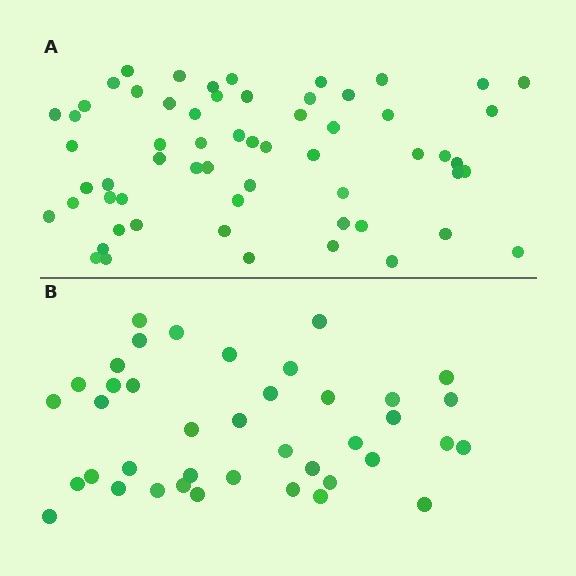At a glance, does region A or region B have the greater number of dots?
Region A (the top region) has more dots.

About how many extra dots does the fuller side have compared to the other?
Region A has approximately 20 more dots than region B.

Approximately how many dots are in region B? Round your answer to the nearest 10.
About 40 dots.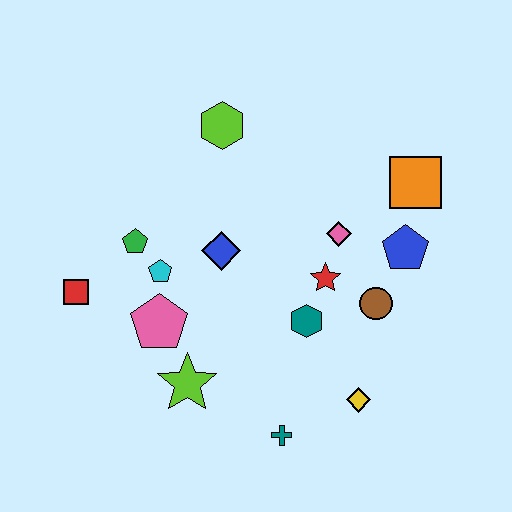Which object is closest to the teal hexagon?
The red star is closest to the teal hexagon.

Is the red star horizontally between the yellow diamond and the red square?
Yes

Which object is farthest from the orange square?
The red square is farthest from the orange square.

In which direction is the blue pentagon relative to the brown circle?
The blue pentagon is above the brown circle.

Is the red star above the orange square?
No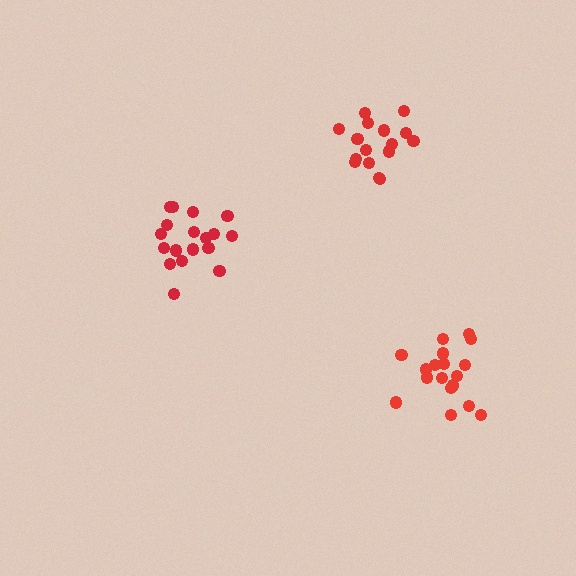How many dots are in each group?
Group 1: 18 dots, Group 2: 18 dots, Group 3: 16 dots (52 total).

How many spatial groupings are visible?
There are 3 spatial groupings.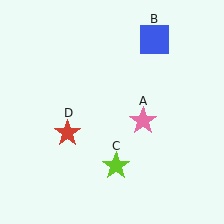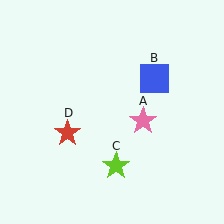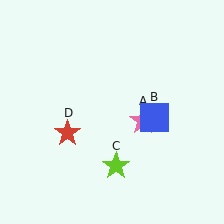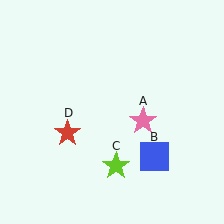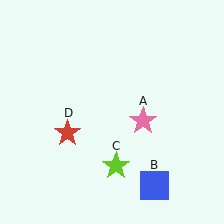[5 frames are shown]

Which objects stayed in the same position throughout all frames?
Pink star (object A) and lime star (object C) and red star (object D) remained stationary.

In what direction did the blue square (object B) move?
The blue square (object B) moved down.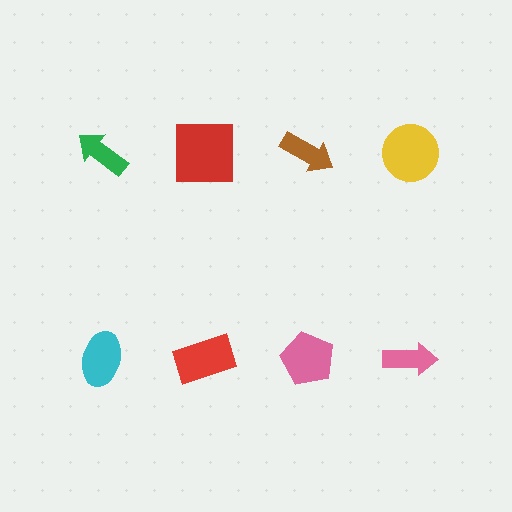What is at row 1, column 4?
A yellow circle.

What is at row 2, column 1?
A cyan ellipse.